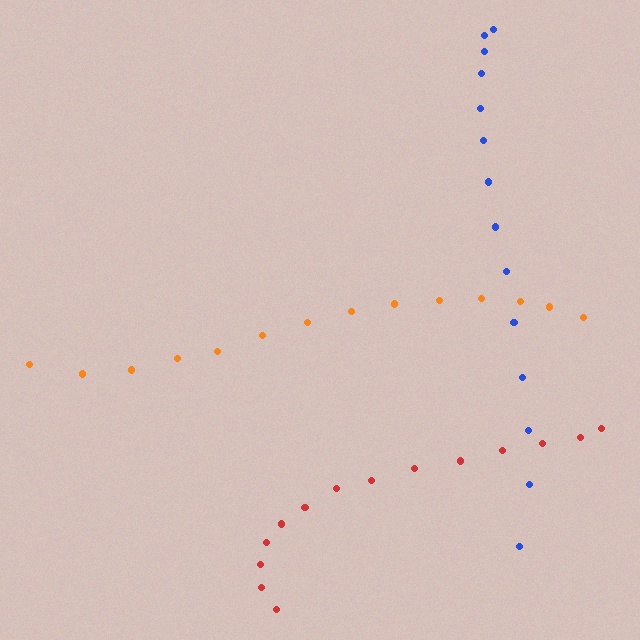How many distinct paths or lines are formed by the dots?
There are 3 distinct paths.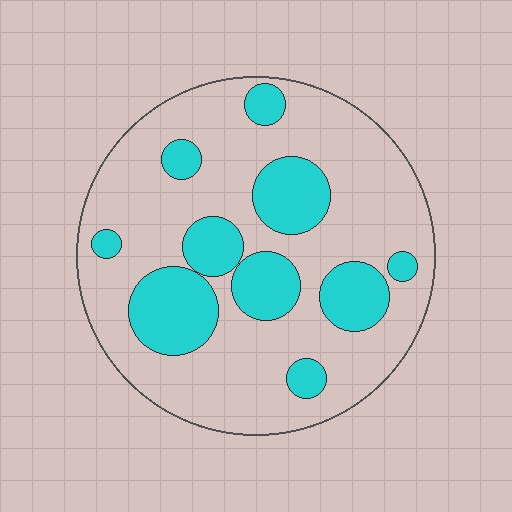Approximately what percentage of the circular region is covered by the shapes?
Approximately 25%.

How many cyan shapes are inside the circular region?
10.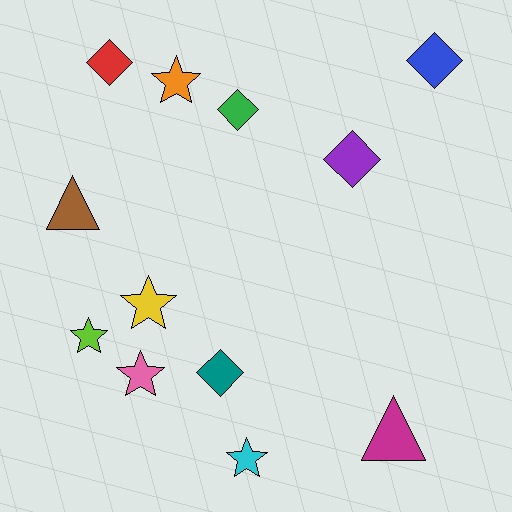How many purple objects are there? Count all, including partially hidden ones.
There is 1 purple object.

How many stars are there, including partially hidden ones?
There are 5 stars.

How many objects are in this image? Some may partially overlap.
There are 12 objects.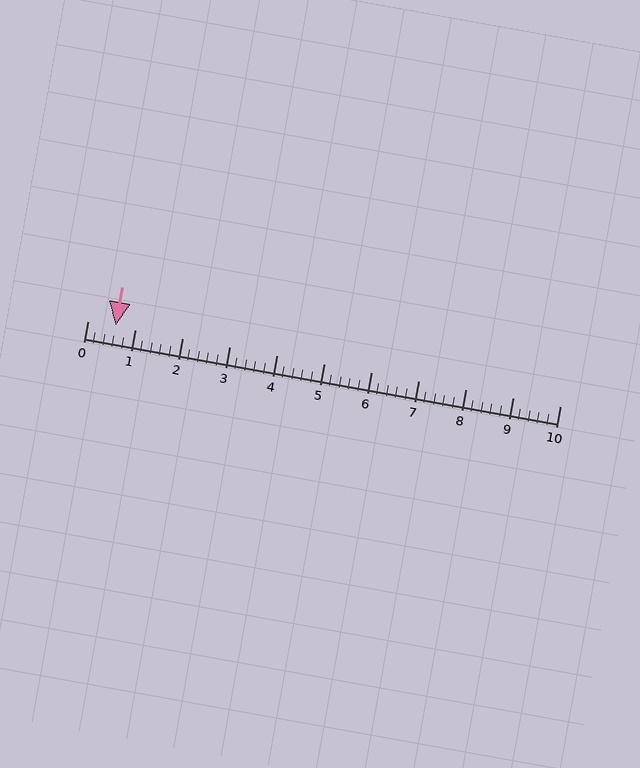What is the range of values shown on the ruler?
The ruler shows values from 0 to 10.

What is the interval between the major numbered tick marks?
The major tick marks are spaced 1 units apart.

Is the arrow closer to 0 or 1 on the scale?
The arrow is closer to 1.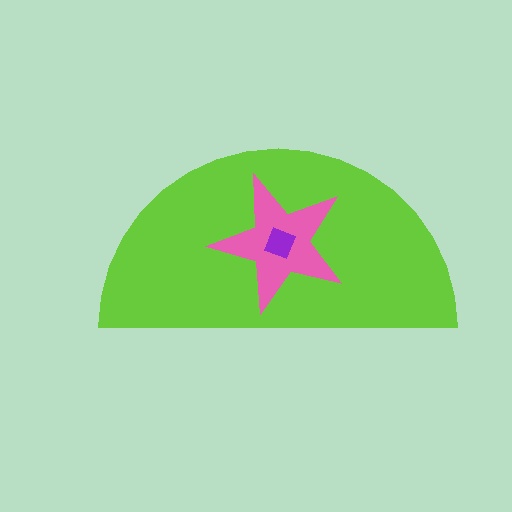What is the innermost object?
The purple diamond.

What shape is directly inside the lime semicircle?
The pink star.